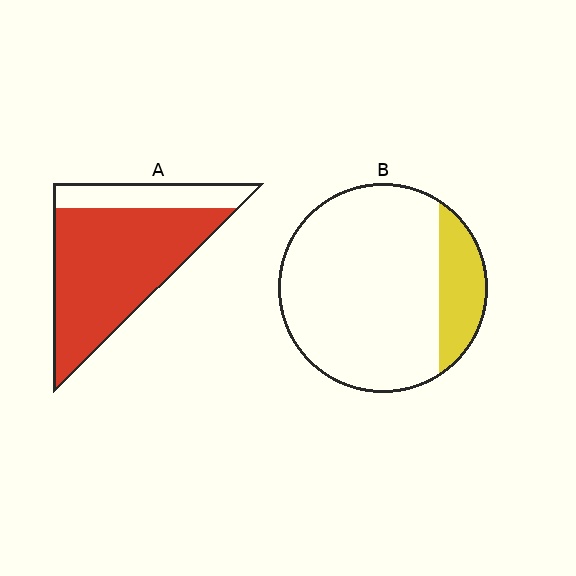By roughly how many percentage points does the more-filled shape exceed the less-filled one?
By roughly 60 percentage points (A over B).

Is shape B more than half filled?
No.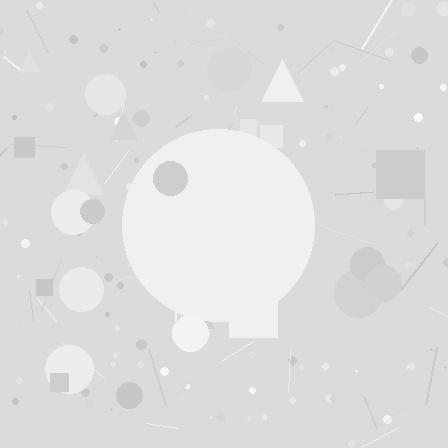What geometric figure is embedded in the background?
A circle is embedded in the background.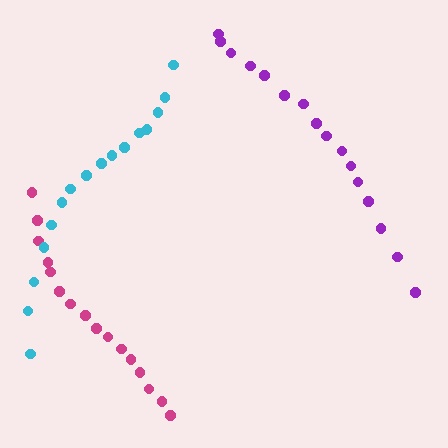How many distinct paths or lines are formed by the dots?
There are 3 distinct paths.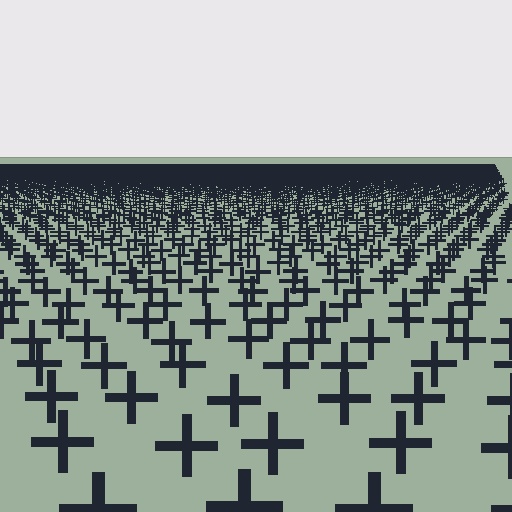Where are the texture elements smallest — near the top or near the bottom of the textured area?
Near the top.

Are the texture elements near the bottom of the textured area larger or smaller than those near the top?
Larger. Near the bottom, elements are closer to the viewer and appear at a bigger on-screen size.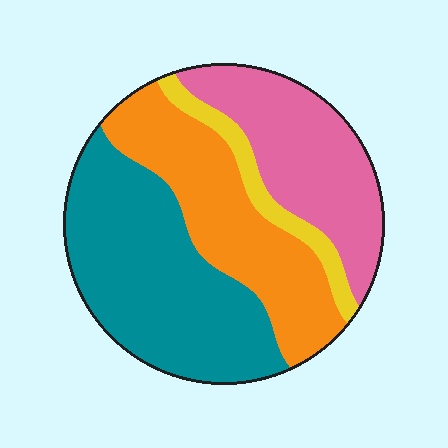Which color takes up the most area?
Teal, at roughly 40%.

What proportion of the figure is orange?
Orange covers 28% of the figure.